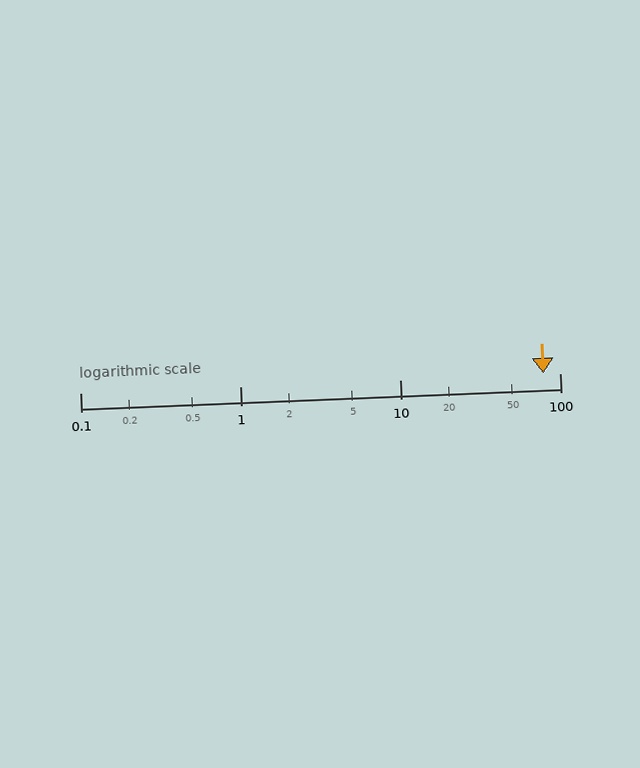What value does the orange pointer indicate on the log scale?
The pointer indicates approximately 79.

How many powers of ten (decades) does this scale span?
The scale spans 3 decades, from 0.1 to 100.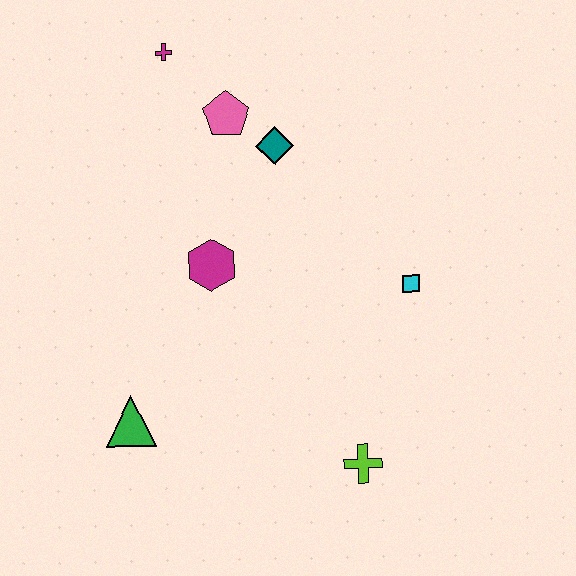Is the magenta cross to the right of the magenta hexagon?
No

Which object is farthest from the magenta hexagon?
The lime cross is farthest from the magenta hexagon.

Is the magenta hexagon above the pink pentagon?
No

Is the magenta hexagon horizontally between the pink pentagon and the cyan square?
No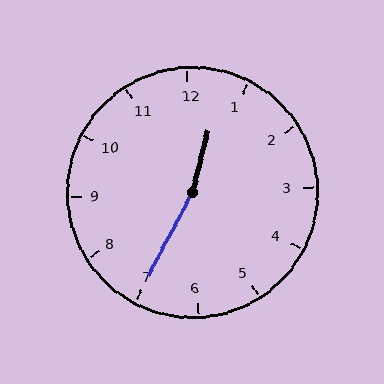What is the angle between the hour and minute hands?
Approximately 168 degrees.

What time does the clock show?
12:35.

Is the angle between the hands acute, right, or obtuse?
It is obtuse.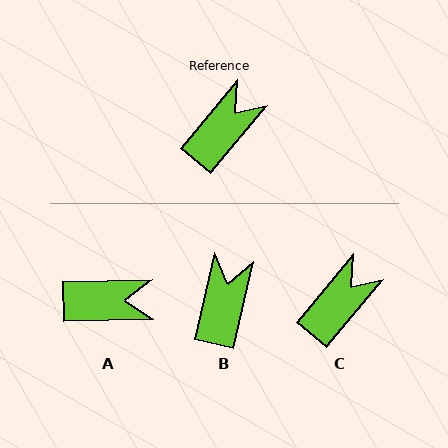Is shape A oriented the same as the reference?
No, it is off by about 49 degrees.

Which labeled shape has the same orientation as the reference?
C.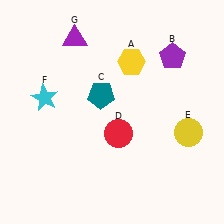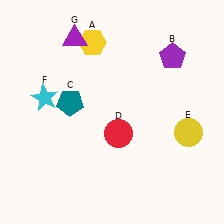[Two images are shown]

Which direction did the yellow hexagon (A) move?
The yellow hexagon (A) moved left.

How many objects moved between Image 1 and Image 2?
2 objects moved between the two images.